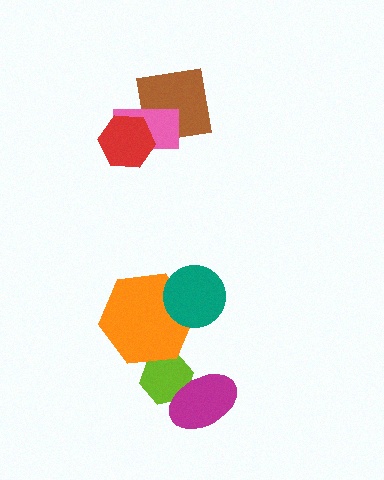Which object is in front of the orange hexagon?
The teal circle is in front of the orange hexagon.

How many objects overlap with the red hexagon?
2 objects overlap with the red hexagon.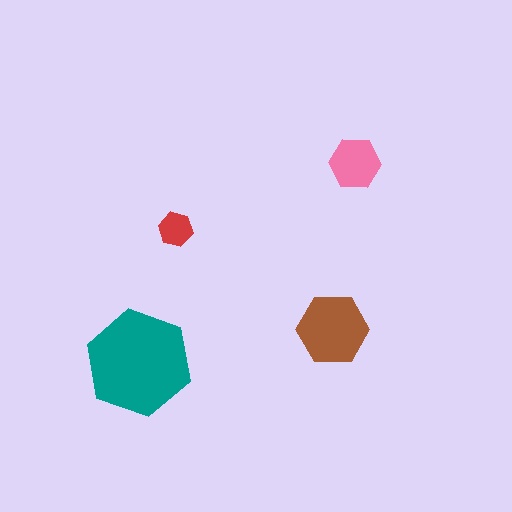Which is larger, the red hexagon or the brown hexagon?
The brown one.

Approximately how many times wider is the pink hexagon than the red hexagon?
About 1.5 times wider.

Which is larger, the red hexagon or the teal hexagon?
The teal one.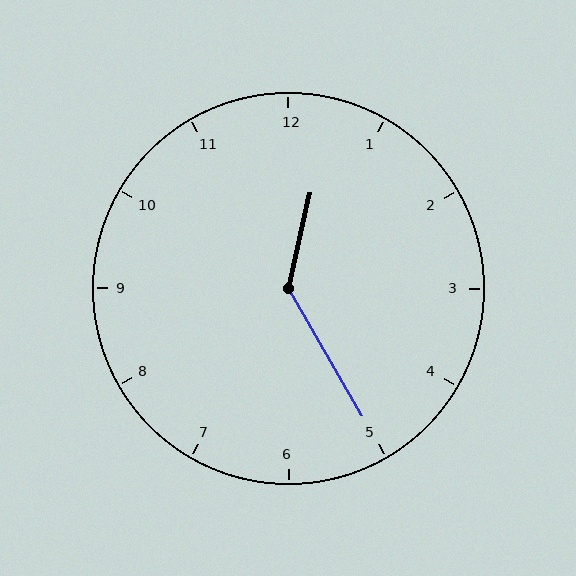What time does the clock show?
12:25.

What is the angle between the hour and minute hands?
Approximately 138 degrees.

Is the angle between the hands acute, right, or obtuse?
It is obtuse.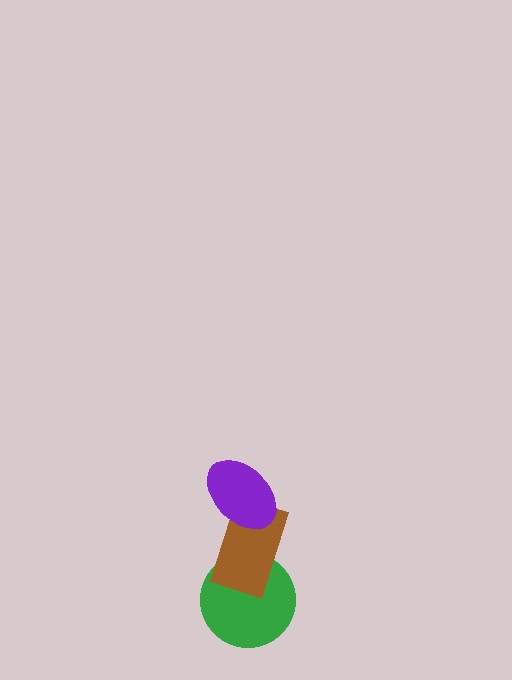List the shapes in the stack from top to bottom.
From top to bottom: the purple ellipse, the brown rectangle, the green circle.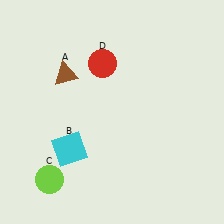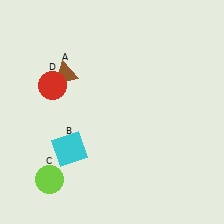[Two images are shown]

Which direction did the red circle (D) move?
The red circle (D) moved left.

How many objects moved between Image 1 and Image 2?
1 object moved between the two images.